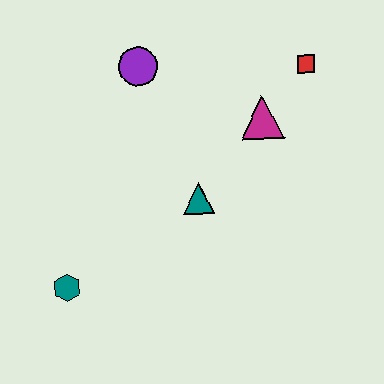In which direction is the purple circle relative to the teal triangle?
The purple circle is above the teal triangle.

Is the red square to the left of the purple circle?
No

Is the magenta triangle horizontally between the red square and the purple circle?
Yes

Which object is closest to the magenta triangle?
The red square is closest to the magenta triangle.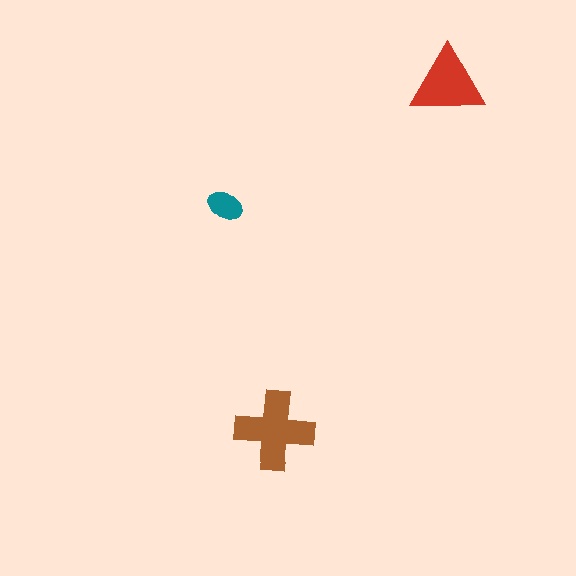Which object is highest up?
The red triangle is topmost.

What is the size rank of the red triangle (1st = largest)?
2nd.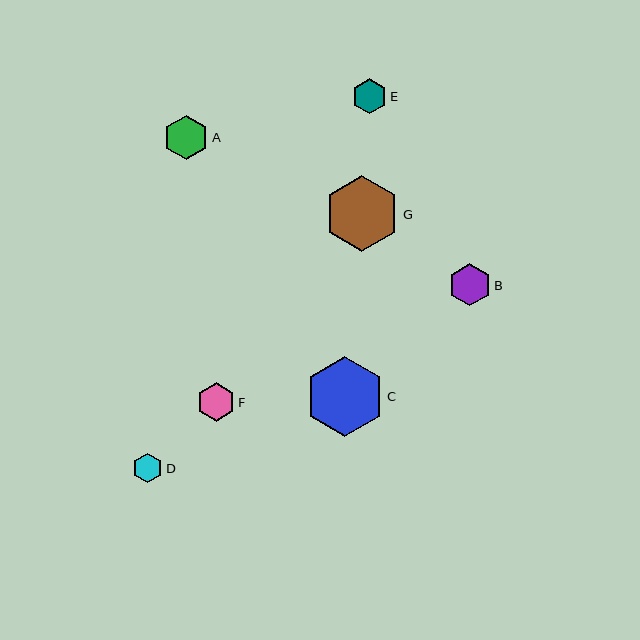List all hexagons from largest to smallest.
From largest to smallest: C, G, A, B, F, E, D.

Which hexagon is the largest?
Hexagon C is the largest with a size of approximately 79 pixels.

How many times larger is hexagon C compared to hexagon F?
Hexagon C is approximately 2.1 times the size of hexagon F.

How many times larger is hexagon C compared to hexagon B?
Hexagon C is approximately 1.9 times the size of hexagon B.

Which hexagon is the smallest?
Hexagon D is the smallest with a size of approximately 30 pixels.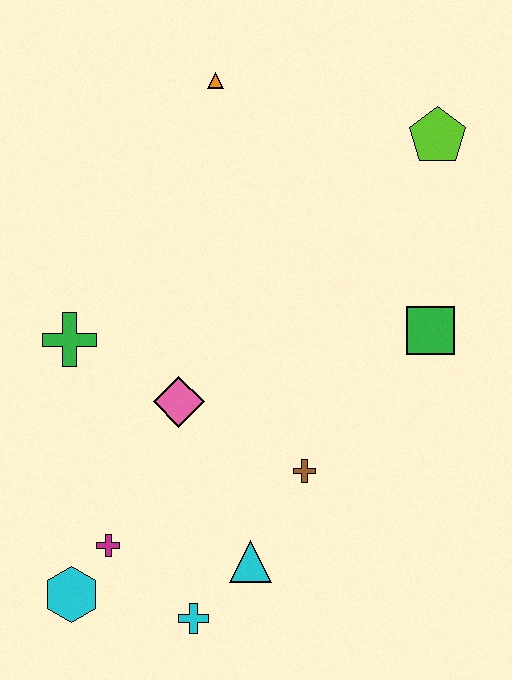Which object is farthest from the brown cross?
The orange triangle is farthest from the brown cross.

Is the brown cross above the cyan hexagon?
Yes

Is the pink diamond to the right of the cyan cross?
No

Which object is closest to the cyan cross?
The cyan triangle is closest to the cyan cross.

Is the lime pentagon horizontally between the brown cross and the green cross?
No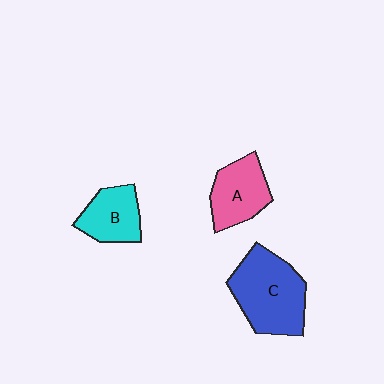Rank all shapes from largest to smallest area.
From largest to smallest: C (blue), A (pink), B (cyan).